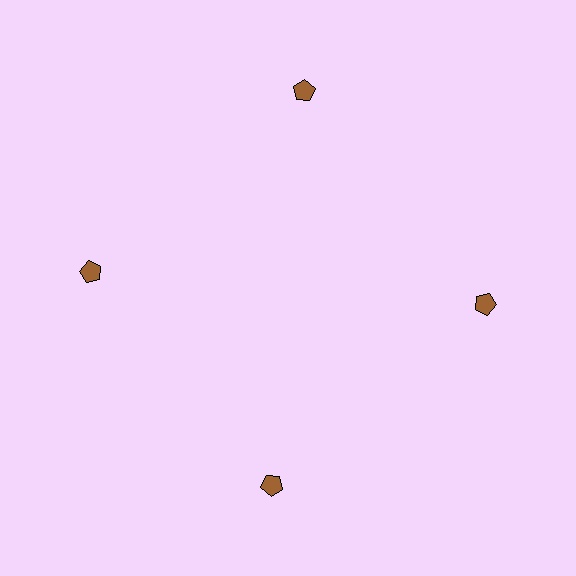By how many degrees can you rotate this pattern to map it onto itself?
The pattern maps onto itself every 90 degrees of rotation.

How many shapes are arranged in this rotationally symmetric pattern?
There are 4 shapes, arranged in 4 groups of 1.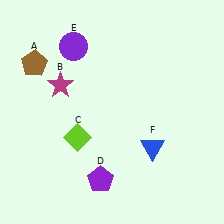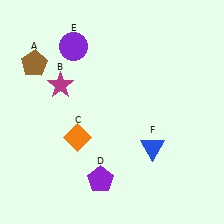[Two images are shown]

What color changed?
The diamond (C) changed from lime in Image 1 to orange in Image 2.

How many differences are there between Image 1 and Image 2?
There is 1 difference between the two images.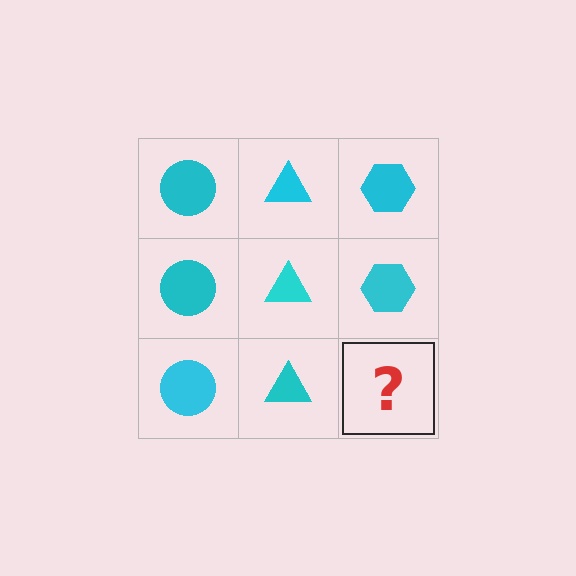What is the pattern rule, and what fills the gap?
The rule is that each column has a consistent shape. The gap should be filled with a cyan hexagon.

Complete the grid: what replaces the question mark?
The question mark should be replaced with a cyan hexagon.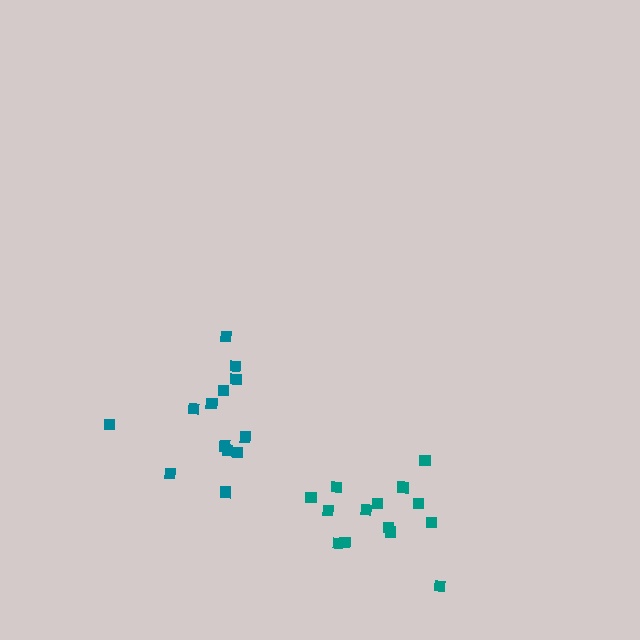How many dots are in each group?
Group 1: 13 dots, Group 2: 14 dots (27 total).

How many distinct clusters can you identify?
There are 2 distinct clusters.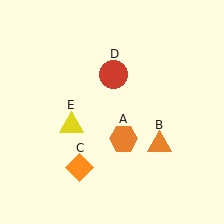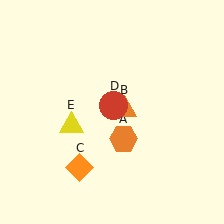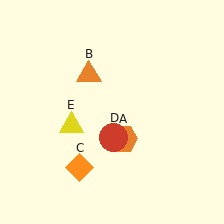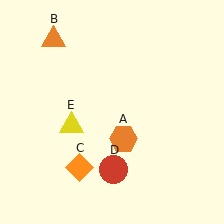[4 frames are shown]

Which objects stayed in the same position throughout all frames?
Orange hexagon (object A) and orange diamond (object C) and yellow triangle (object E) remained stationary.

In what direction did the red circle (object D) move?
The red circle (object D) moved down.